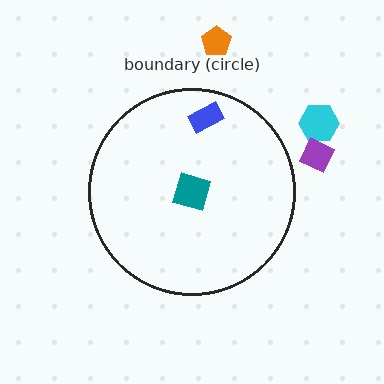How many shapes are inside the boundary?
2 inside, 3 outside.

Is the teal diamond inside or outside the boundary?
Inside.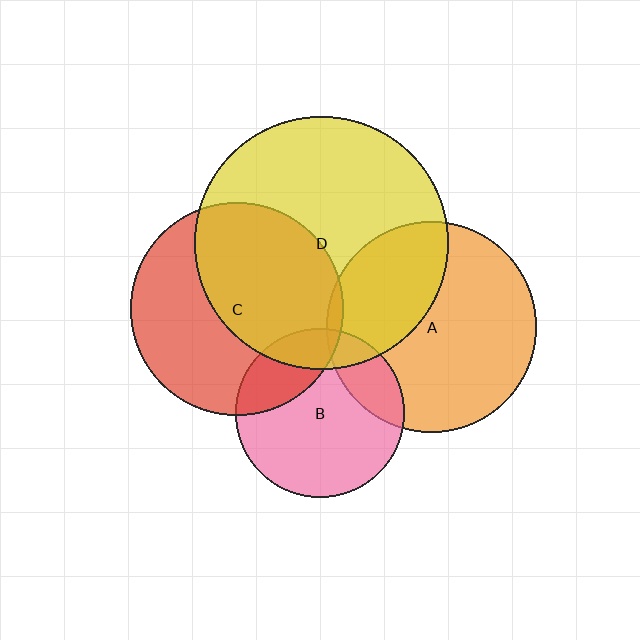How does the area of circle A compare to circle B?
Approximately 1.5 times.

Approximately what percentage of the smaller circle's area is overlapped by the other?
Approximately 50%.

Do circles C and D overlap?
Yes.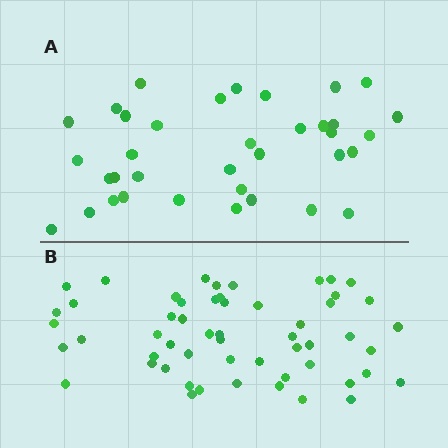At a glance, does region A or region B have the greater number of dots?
Region B (the bottom region) has more dots.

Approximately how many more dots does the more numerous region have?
Region B has approximately 20 more dots than region A.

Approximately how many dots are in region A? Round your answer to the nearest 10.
About 40 dots. (The exact count is 36, which rounds to 40.)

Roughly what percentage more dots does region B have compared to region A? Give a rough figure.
About 55% more.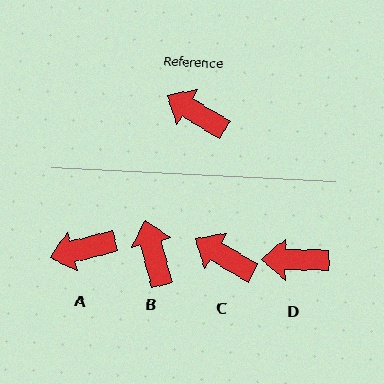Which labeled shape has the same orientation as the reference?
C.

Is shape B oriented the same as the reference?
No, it is off by about 44 degrees.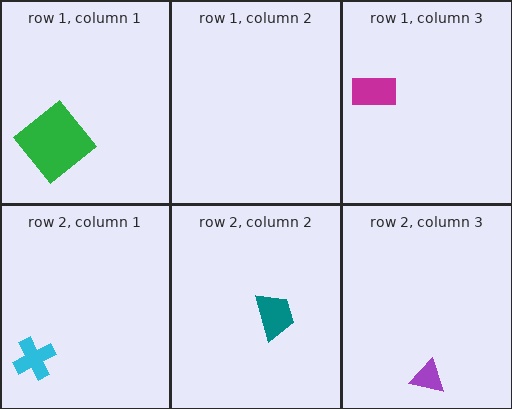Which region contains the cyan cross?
The row 2, column 1 region.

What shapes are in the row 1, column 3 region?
The magenta rectangle.